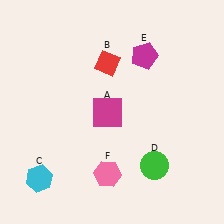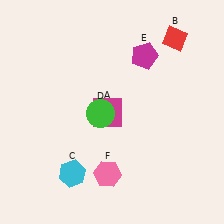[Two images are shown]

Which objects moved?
The objects that moved are: the red diamond (B), the cyan hexagon (C), the green circle (D).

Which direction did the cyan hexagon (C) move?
The cyan hexagon (C) moved right.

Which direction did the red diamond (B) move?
The red diamond (B) moved right.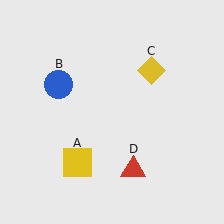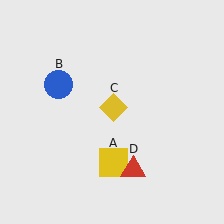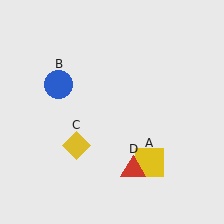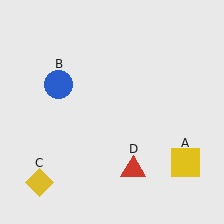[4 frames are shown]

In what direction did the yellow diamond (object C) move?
The yellow diamond (object C) moved down and to the left.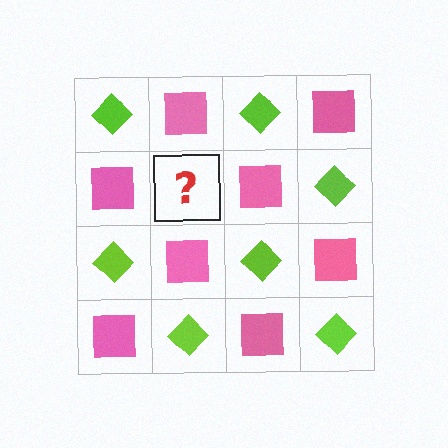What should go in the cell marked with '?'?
The missing cell should contain a lime diamond.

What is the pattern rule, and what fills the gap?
The rule is that it alternates lime diamond and pink square in a checkerboard pattern. The gap should be filled with a lime diamond.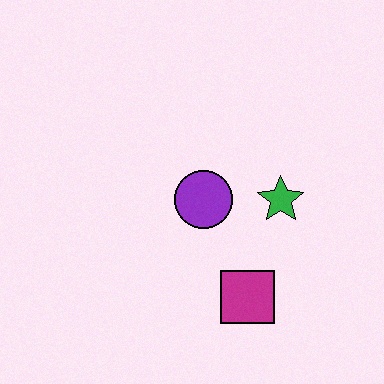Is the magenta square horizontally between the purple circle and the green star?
Yes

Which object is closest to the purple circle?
The green star is closest to the purple circle.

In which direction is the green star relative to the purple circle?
The green star is to the right of the purple circle.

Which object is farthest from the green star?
The magenta square is farthest from the green star.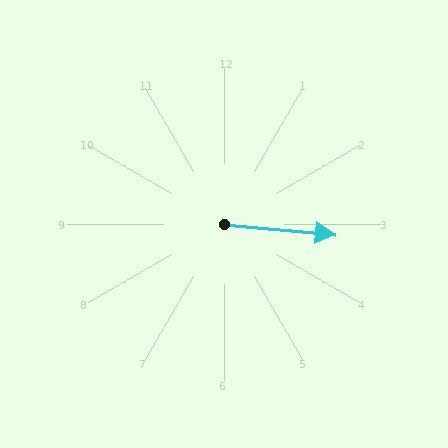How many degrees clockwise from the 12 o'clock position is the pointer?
Approximately 95 degrees.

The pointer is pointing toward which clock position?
Roughly 3 o'clock.